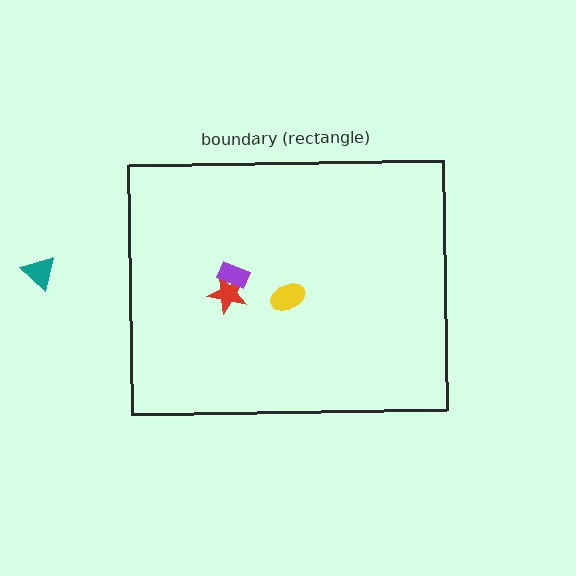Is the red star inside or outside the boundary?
Inside.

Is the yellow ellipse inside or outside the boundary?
Inside.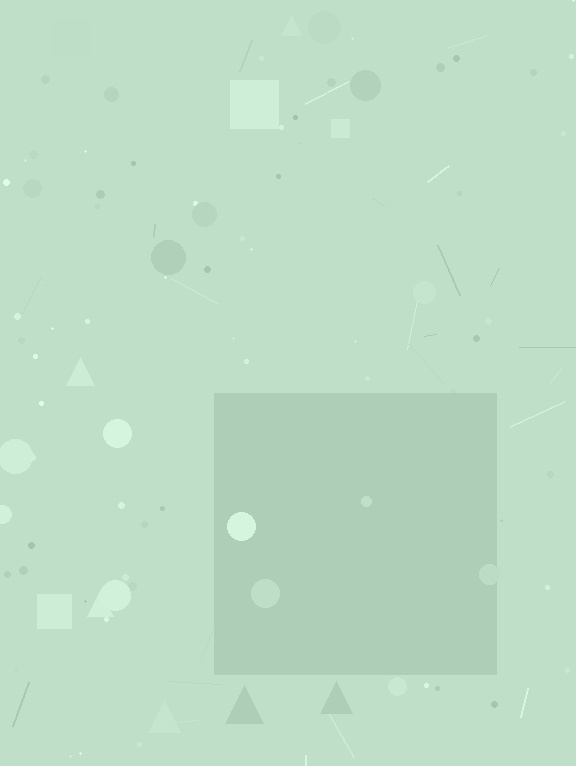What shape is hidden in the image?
A square is hidden in the image.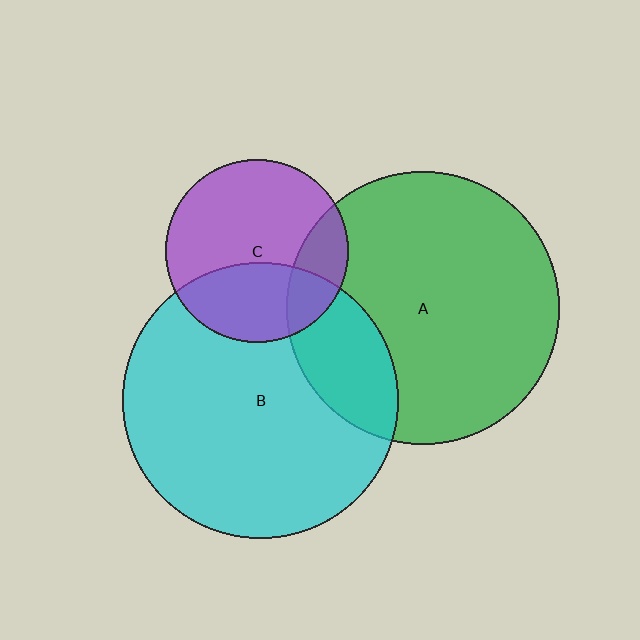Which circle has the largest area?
Circle B (cyan).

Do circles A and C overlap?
Yes.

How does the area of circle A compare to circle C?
Approximately 2.2 times.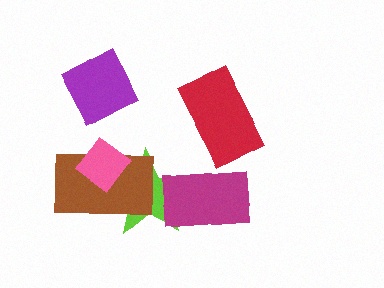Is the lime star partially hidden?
Yes, it is partially covered by another shape.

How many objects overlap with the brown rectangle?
2 objects overlap with the brown rectangle.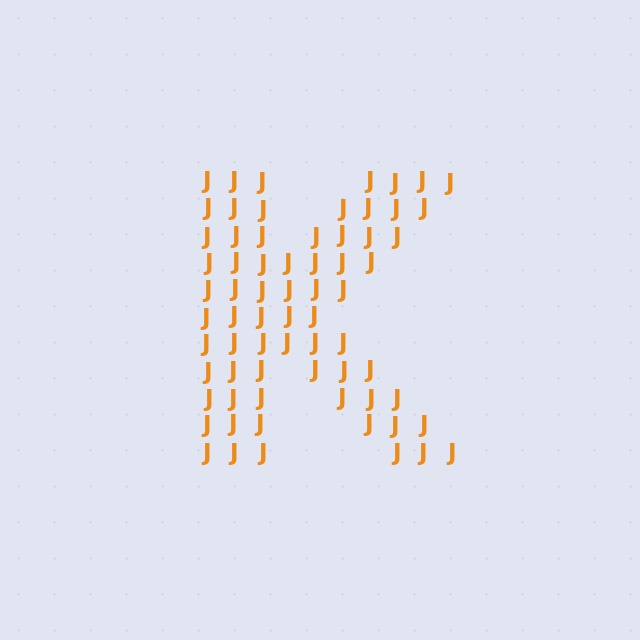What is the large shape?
The large shape is the letter K.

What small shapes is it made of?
It is made of small letter J's.